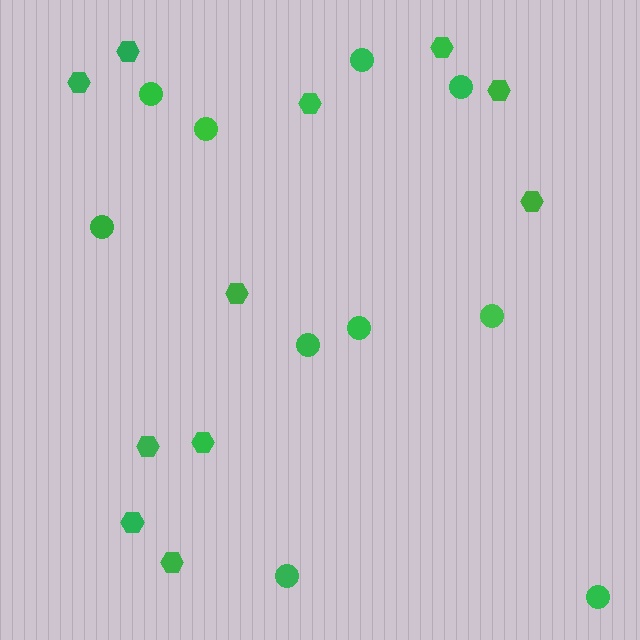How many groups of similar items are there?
There are 2 groups: one group of hexagons (11) and one group of circles (10).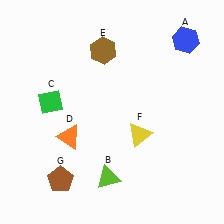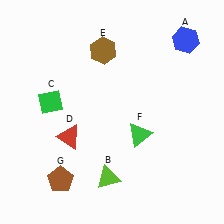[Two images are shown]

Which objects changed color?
D changed from orange to red. F changed from yellow to green.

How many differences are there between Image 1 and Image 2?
There are 2 differences between the two images.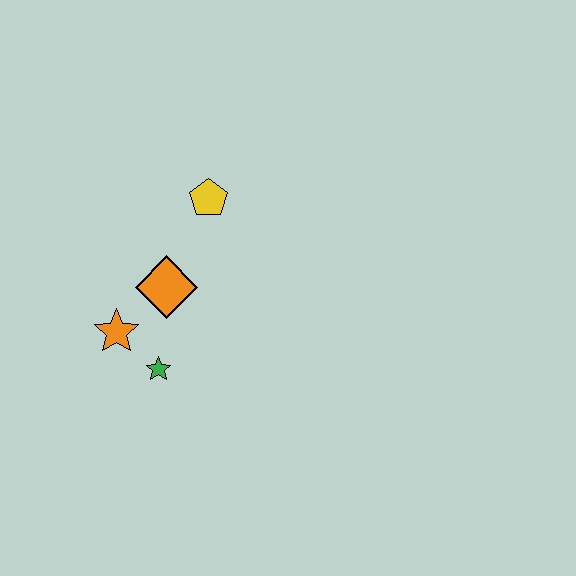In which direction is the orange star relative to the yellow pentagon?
The orange star is below the yellow pentagon.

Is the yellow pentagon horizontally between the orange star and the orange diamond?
No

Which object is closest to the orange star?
The green star is closest to the orange star.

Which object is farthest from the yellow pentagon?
The green star is farthest from the yellow pentagon.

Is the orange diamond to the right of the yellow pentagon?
No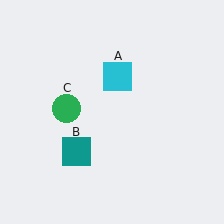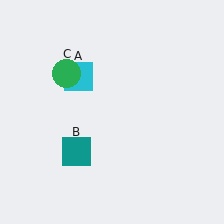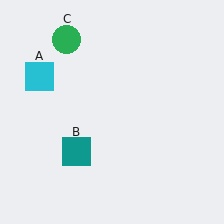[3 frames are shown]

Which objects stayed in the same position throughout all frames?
Teal square (object B) remained stationary.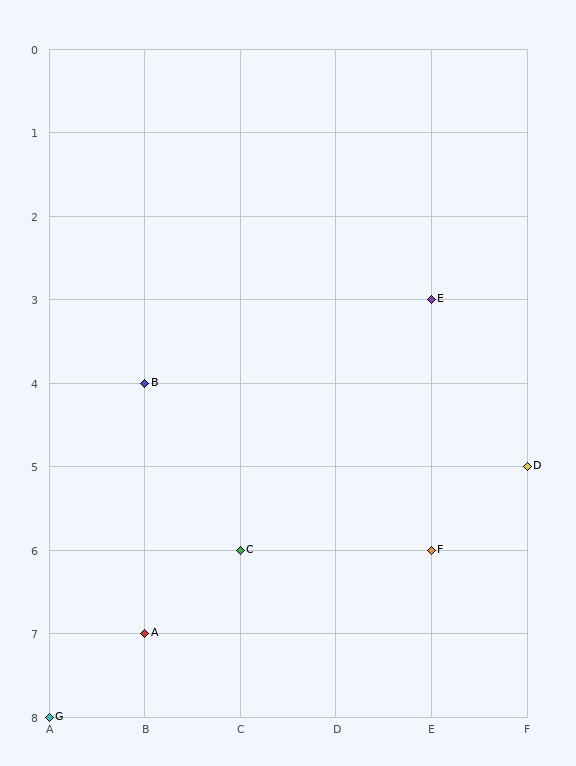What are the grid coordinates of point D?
Point D is at grid coordinates (F, 5).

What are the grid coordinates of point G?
Point G is at grid coordinates (A, 8).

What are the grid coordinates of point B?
Point B is at grid coordinates (B, 4).